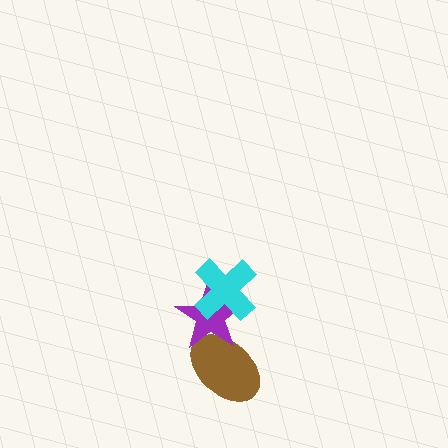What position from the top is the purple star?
The purple star is 2nd from the top.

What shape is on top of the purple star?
The cyan cross is on top of the purple star.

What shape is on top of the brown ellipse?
The purple star is on top of the brown ellipse.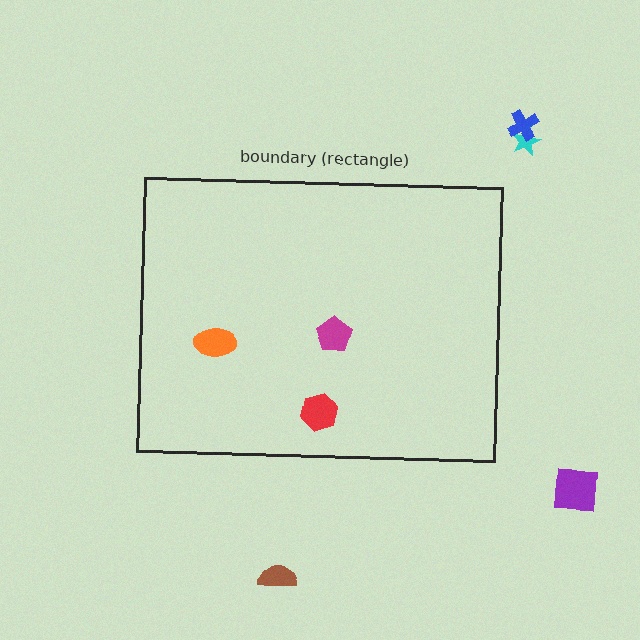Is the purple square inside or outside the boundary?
Outside.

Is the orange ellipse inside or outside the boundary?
Inside.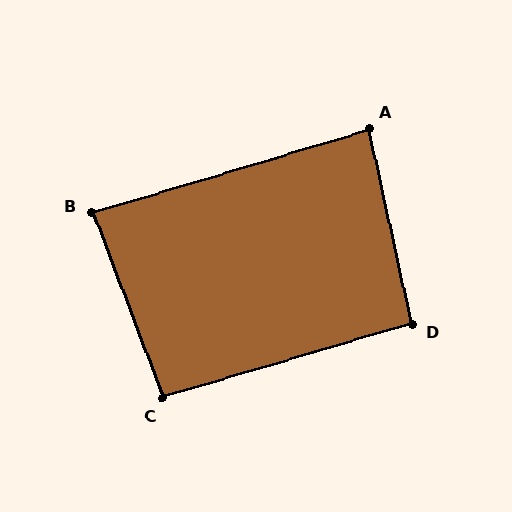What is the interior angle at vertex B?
Approximately 86 degrees (approximately right).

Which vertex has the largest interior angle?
C, at approximately 94 degrees.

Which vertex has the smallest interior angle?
A, at approximately 86 degrees.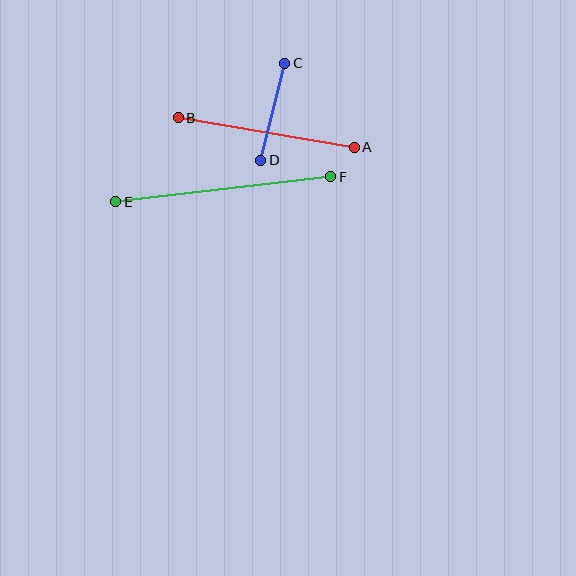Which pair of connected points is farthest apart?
Points E and F are farthest apart.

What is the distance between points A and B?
The distance is approximately 178 pixels.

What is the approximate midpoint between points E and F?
The midpoint is at approximately (223, 189) pixels.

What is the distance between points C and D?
The distance is approximately 100 pixels.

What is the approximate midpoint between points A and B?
The midpoint is at approximately (266, 133) pixels.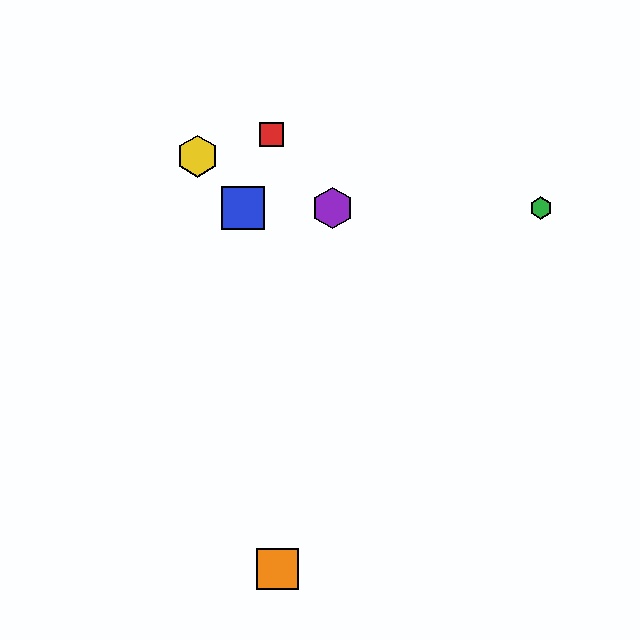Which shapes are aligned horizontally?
The blue square, the green hexagon, the purple hexagon are aligned horizontally.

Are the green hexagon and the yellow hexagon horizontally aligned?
No, the green hexagon is at y≈208 and the yellow hexagon is at y≈156.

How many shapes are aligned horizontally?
3 shapes (the blue square, the green hexagon, the purple hexagon) are aligned horizontally.